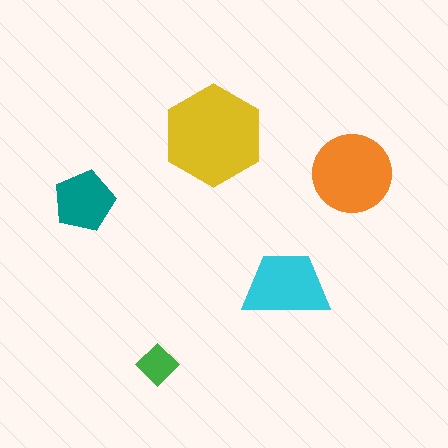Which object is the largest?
The yellow hexagon.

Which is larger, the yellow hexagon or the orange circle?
The yellow hexagon.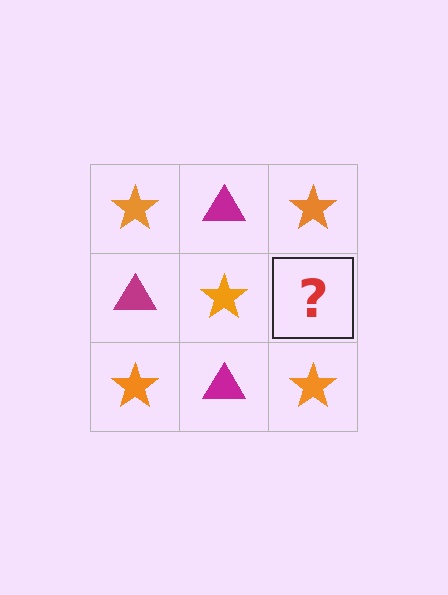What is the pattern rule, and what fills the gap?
The rule is that it alternates orange star and magenta triangle in a checkerboard pattern. The gap should be filled with a magenta triangle.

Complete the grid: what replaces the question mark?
The question mark should be replaced with a magenta triangle.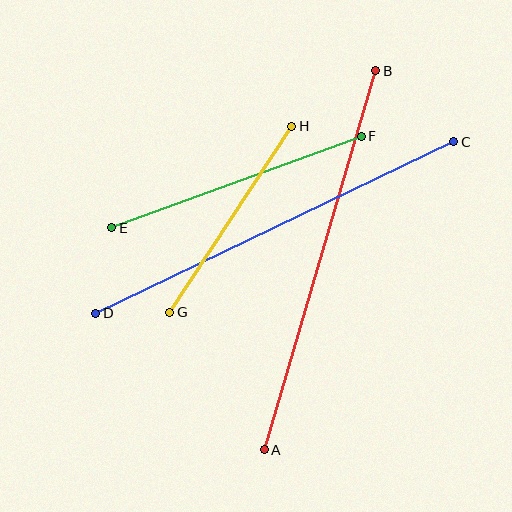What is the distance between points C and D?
The distance is approximately 397 pixels.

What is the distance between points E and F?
The distance is approximately 266 pixels.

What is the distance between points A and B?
The distance is approximately 395 pixels.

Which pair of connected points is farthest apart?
Points C and D are farthest apart.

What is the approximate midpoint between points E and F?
The midpoint is at approximately (237, 182) pixels.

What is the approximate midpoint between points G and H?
The midpoint is at approximately (231, 219) pixels.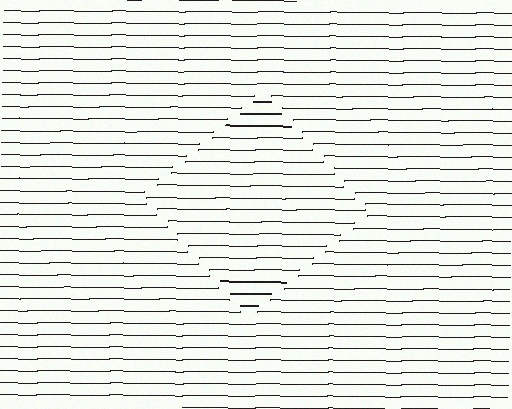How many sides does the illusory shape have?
4 sides — the line-ends trace a square.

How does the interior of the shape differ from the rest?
The interior of the shape contains the same grating, shifted by half a period — the contour is defined by the phase discontinuity where line-ends from the inner and outer gratings abut.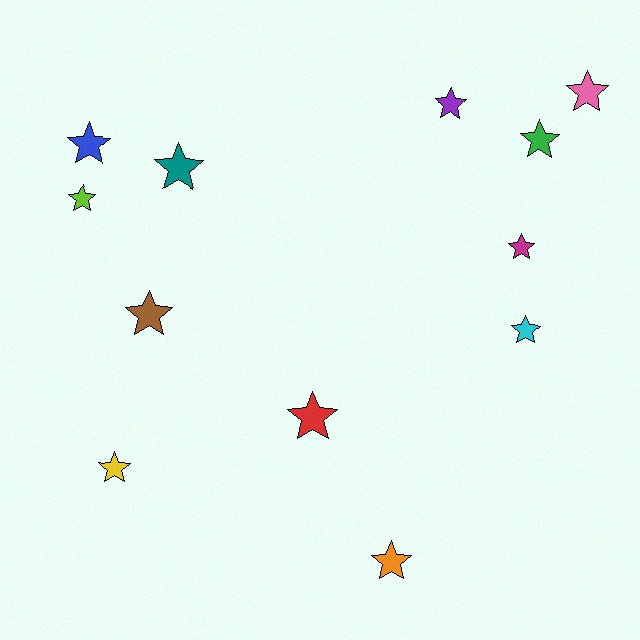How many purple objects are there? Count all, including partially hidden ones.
There is 1 purple object.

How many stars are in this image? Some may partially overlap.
There are 12 stars.